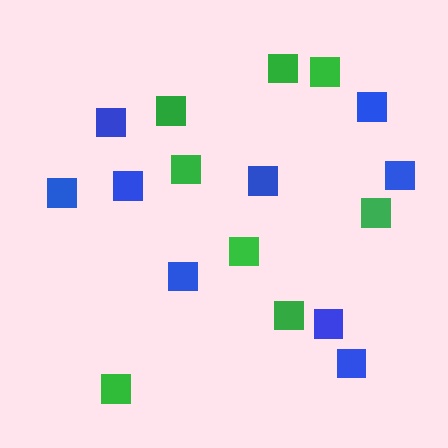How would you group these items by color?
There are 2 groups: one group of green squares (8) and one group of blue squares (9).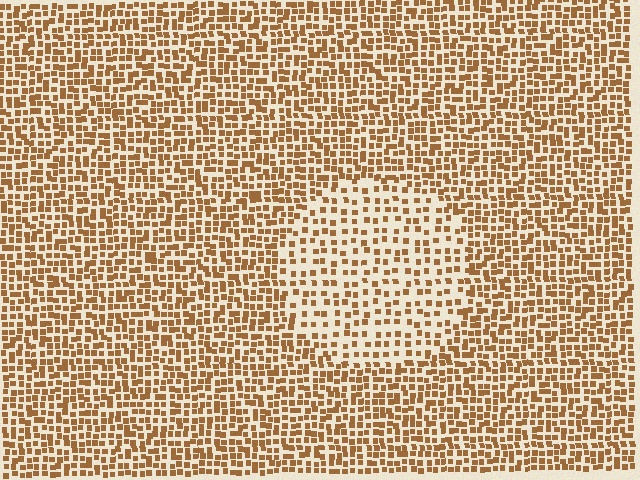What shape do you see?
I see a circle.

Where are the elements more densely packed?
The elements are more densely packed outside the circle boundary.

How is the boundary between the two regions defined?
The boundary is defined by a change in element density (approximately 1.9x ratio). All elements are the same color, size, and shape.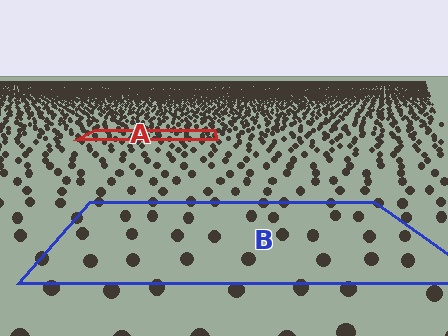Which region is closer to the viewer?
Region B is closer. The texture elements there are larger and more spread out.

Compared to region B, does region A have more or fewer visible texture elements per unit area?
Region A has more texture elements per unit area — they are packed more densely because it is farther away.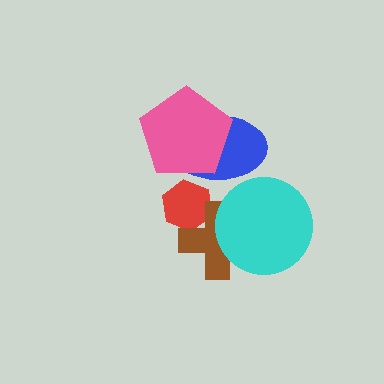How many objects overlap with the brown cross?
2 objects overlap with the brown cross.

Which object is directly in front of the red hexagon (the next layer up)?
The blue ellipse is directly in front of the red hexagon.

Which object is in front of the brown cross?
The cyan circle is in front of the brown cross.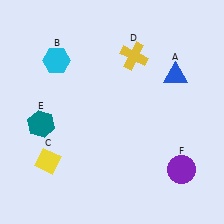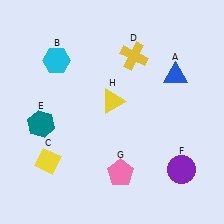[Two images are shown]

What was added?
A pink pentagon (G), a yellow triangle (H) were added in Image 2.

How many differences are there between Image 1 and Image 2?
There are 2 differences between the two images.